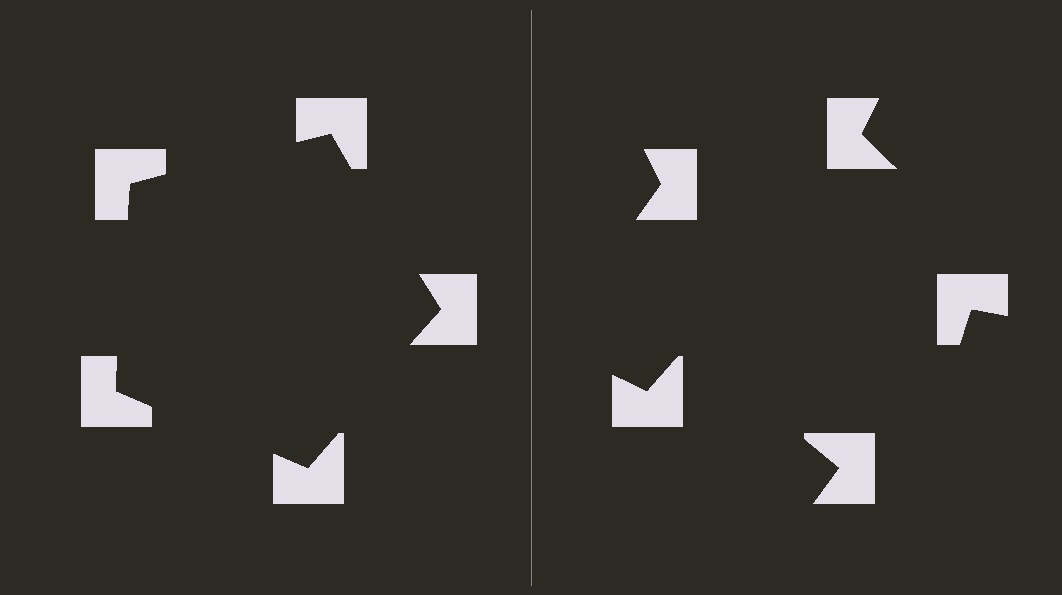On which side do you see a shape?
An illusory pentagon appears on the left side. On the right side the wedge cuts are rotated, so no coherent shape forms.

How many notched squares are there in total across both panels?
10 — 5 on each side.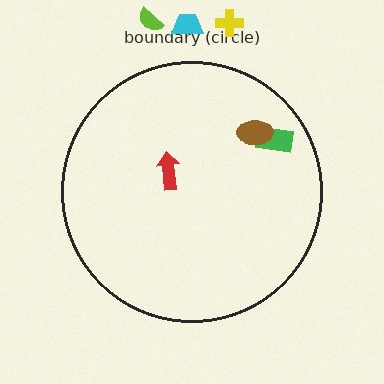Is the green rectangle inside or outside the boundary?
Inside.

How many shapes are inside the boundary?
3 inside, 3 outside.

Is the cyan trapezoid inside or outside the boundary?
Outside.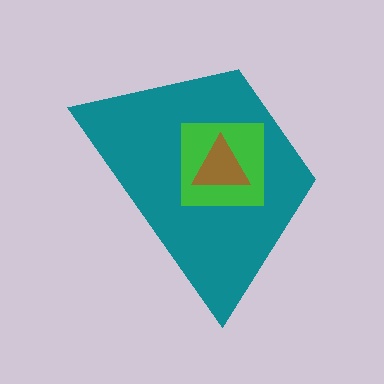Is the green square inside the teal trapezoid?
Yes.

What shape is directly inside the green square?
The brown triangle.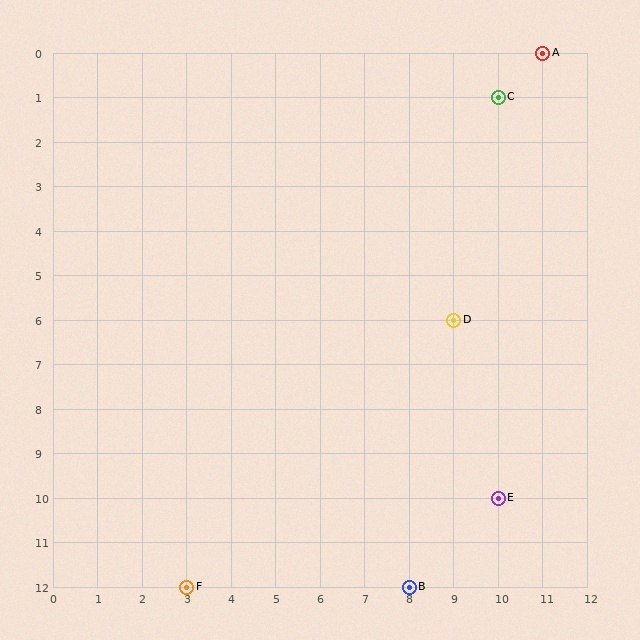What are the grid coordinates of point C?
Point C is at grid coordinates (10, 1).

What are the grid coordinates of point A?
Point A is at grid coordinates (11, 0).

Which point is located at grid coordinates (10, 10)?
Point E is at (10, 10).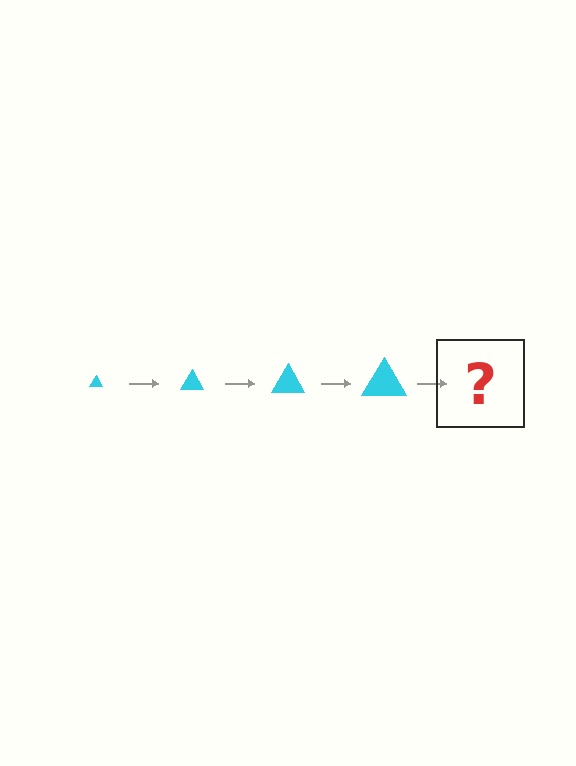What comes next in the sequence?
The next element should be a cyan triangle, larger than the previous one.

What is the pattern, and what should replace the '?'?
The pattern is that the triangle gets progressively larger each step. The '?' should be a cyan triangle, larger than the previous one.